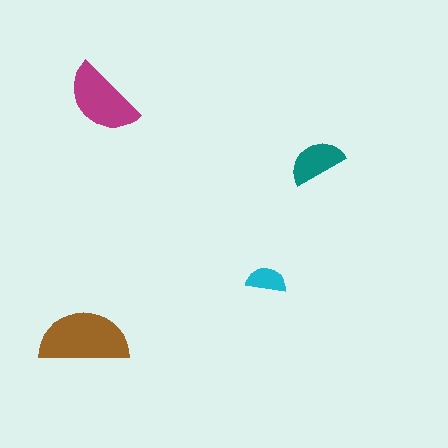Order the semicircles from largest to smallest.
the brown one, the magenta one, the teal one, the cyan one.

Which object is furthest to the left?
The brown semicircle is leftmost.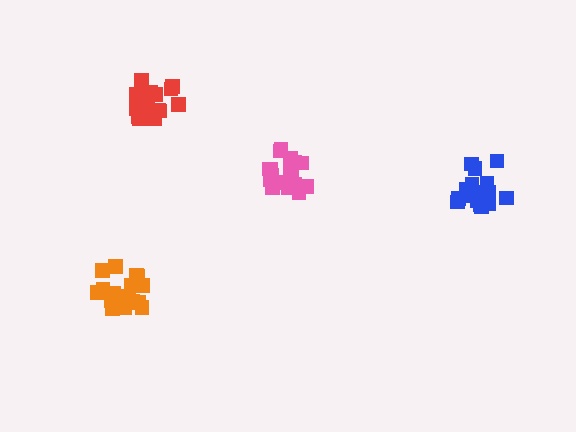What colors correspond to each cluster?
The clusters are colored: pink, orange, red, blue.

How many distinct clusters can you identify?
There are 4 distinct clusters.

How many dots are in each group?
Group 1: 19 dots, Group 2: 19 dots, Group 3: 18 dots, Group 4: 20 dots (76 total).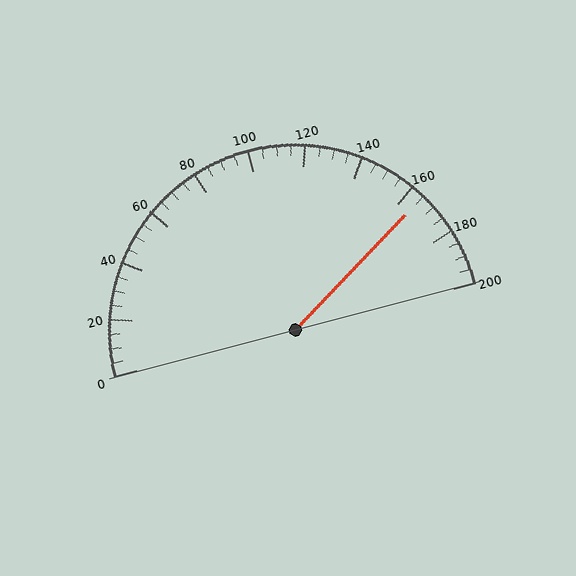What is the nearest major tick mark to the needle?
The nearest major tick mark is 160.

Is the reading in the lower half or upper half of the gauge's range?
The reading is in the upper half of the range (0 to 200).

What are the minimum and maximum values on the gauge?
The gauge ranges from 0 to 200.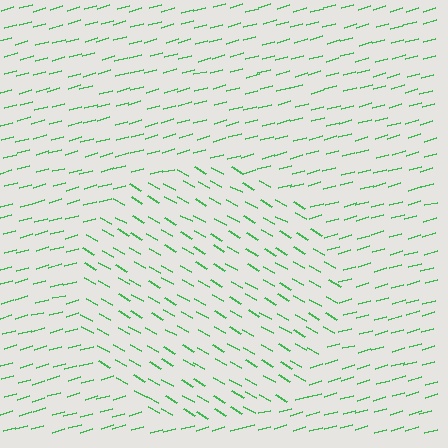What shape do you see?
I see a circle.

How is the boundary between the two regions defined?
The boundary is defined purely by a change in line orientation (approximately 45 degrees difference). All lines are the same color and thickness.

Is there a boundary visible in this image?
Yes, there is a texture boundary formed by a change in line orientation.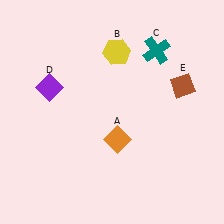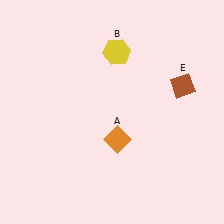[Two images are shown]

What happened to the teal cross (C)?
The teal cross (C) was removed in Image 2. It was in the top-right area of Image 1.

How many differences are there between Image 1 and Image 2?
There are 2 differences between the two images.